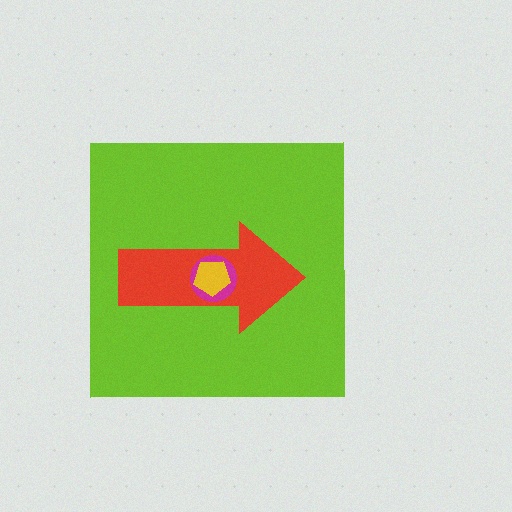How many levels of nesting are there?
4.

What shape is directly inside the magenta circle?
The yellow pentagon.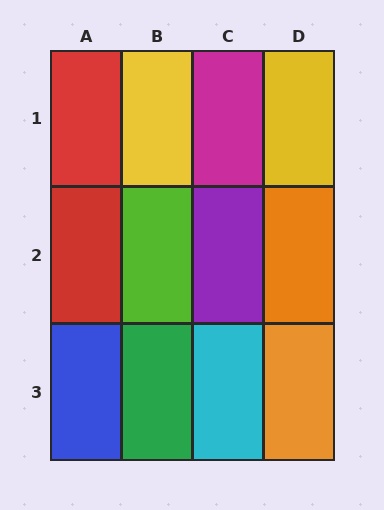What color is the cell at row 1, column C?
Magenta.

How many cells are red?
2 cells are red.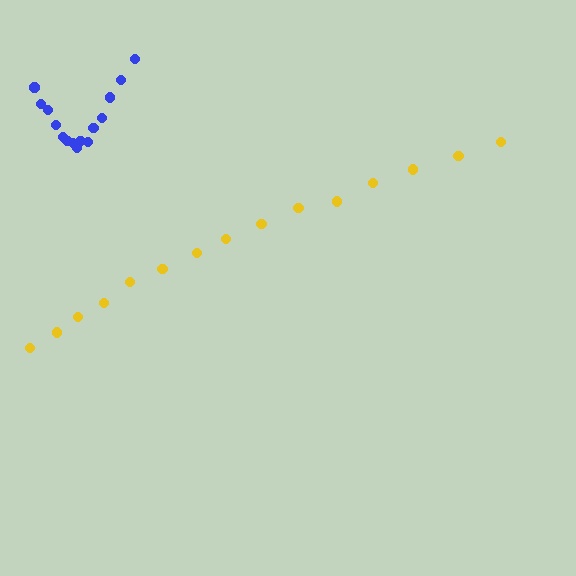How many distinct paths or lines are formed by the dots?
There are 2 distinct paths.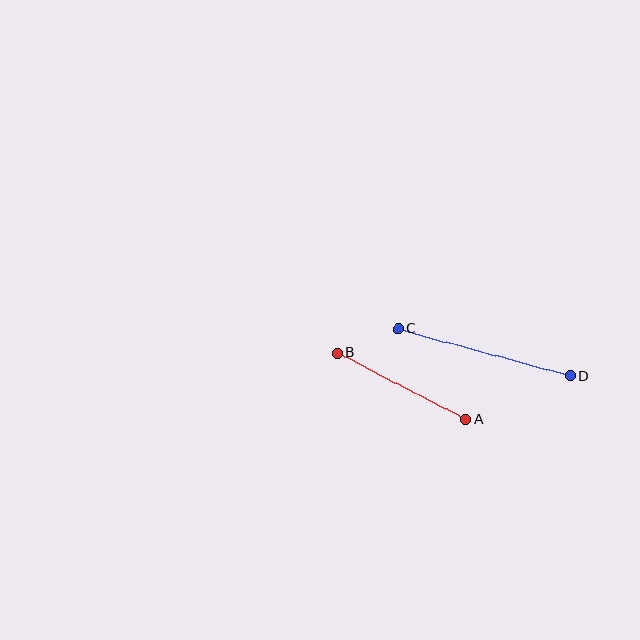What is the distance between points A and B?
The distance is approximately 145 pixels.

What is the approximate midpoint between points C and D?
The midpoint is at approximately (484, 352) pixels.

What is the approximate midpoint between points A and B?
The midpoint is at approximately (401, 386) pixels.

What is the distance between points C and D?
The distance is approximately 178 pixels.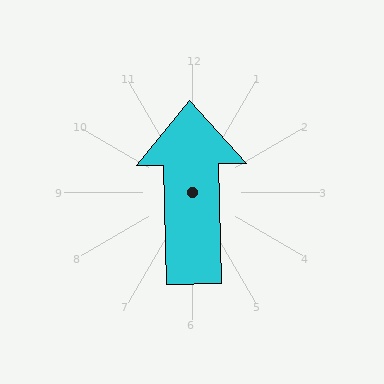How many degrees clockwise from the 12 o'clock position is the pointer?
Approximately 359 degrees.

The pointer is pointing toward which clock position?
Roughly 12 o'clock.